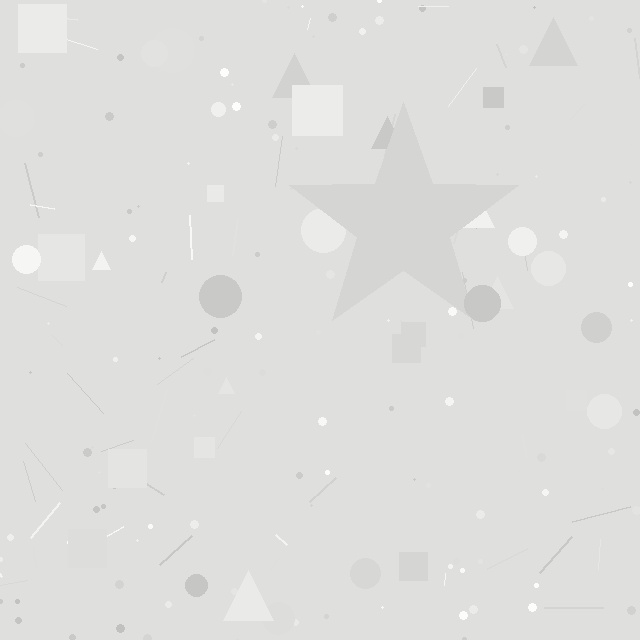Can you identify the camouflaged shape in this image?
The camouflaged shape is a star.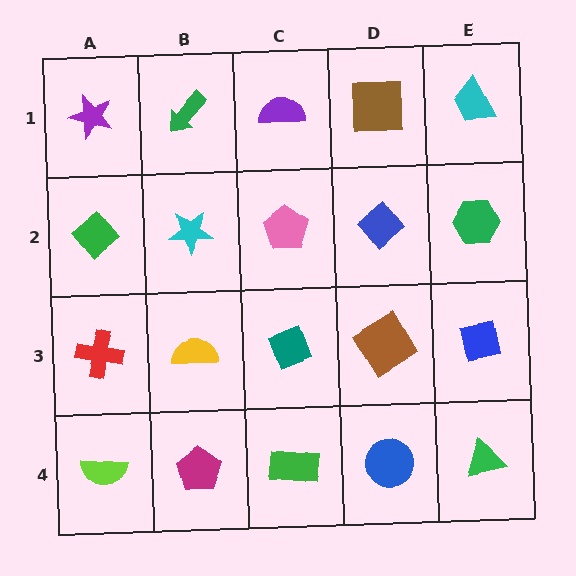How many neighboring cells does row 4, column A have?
2.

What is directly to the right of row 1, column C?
A brown square.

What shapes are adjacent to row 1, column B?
A cyan star (row 2, column B), a purple star (row 1, column A), a purple semicircle (row 1, column C).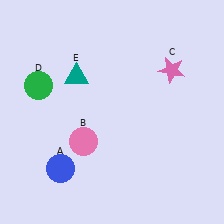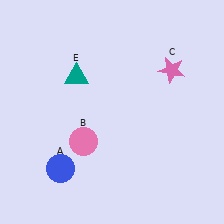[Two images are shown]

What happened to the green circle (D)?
The green circle (D) was removed in Image 2. It was in the top-left area of Image 1.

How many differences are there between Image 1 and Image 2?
There is 1 difference between the two images.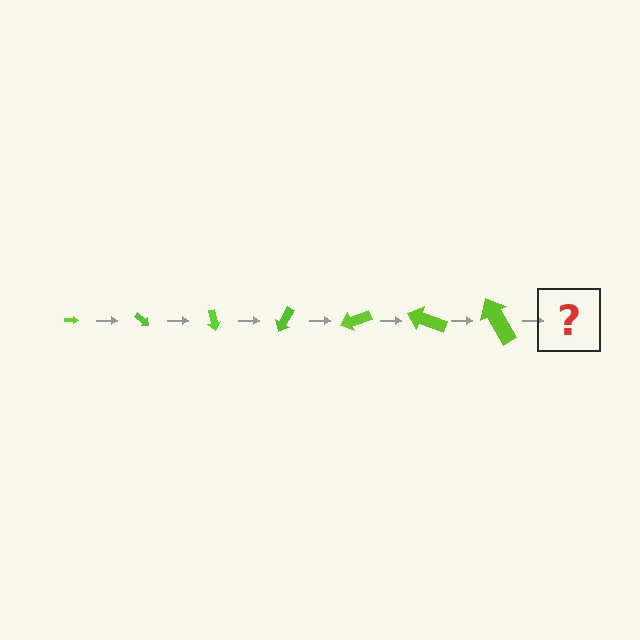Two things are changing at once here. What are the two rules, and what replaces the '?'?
The two rules are that the arrow grows larger each step and it rotates 40 degrees each step. The '?' should be an arrow, larger than the previous one and rotated 280 degrees from the start.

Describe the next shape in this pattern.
It should be an arrow, larger than the previous one and rotated 280 degrees from the start.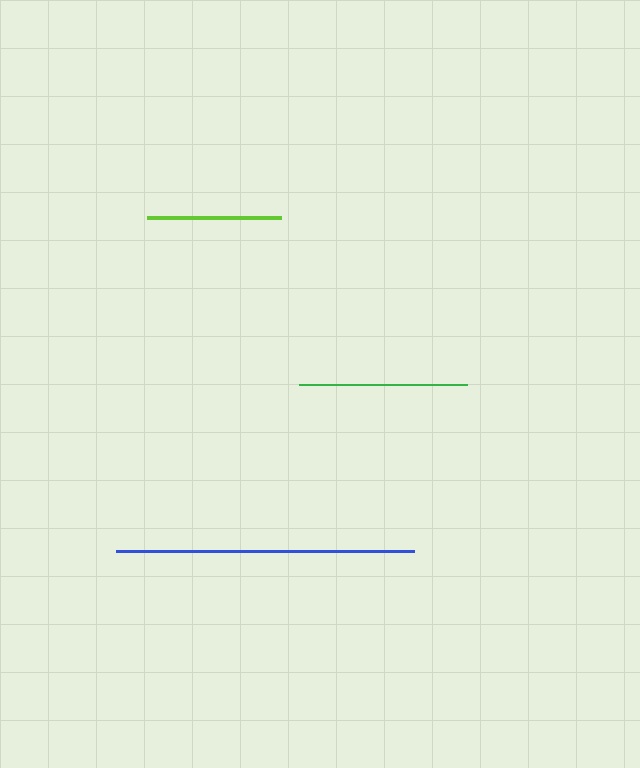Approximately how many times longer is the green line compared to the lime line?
The green line is approximately 1.2 times the length of the lime line.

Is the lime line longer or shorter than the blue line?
The blue line is longer than the lime line.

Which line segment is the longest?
The blue line is the longest at approximately 298 pixels.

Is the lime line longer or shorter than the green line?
The green line is longer than the lime line.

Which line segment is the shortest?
The lime line is the shortest at approximately 134 pixels.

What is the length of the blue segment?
The blue segment is approximately 298 pixels long.